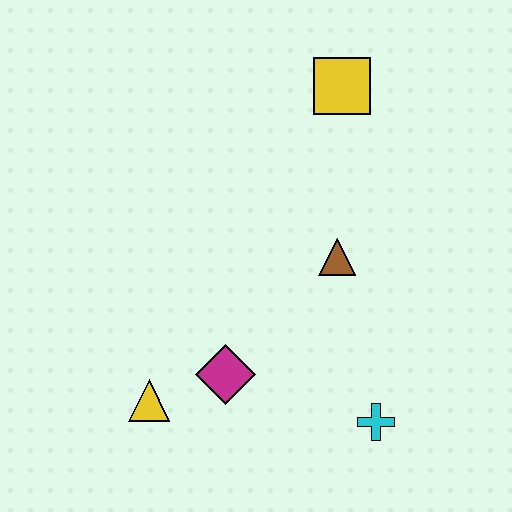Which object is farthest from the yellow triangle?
The yellow square is farthest from the yellow triangle.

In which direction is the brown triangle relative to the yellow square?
The brown triangle is below the yellow square.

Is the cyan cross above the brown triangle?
No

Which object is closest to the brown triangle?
The magenta diamond is closest to the brown triangle.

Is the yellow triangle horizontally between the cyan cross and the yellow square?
No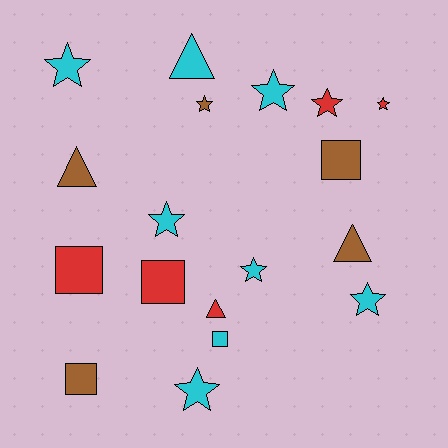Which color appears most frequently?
Cyan, with 8 objects.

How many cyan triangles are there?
There is 1 cyan triangle.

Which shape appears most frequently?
Star, with 9 objects.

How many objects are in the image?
There are 18 objects.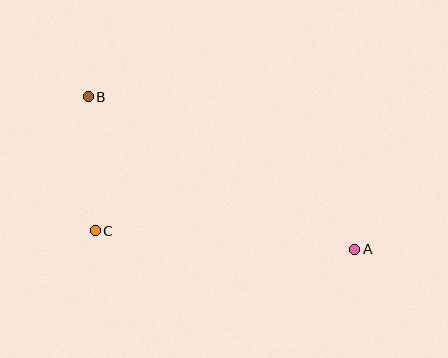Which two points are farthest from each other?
Points A and B are farthest from each other.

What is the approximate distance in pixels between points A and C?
The distance between A and C is approximately 260 pixels.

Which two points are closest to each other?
Points B and C are closest to each other.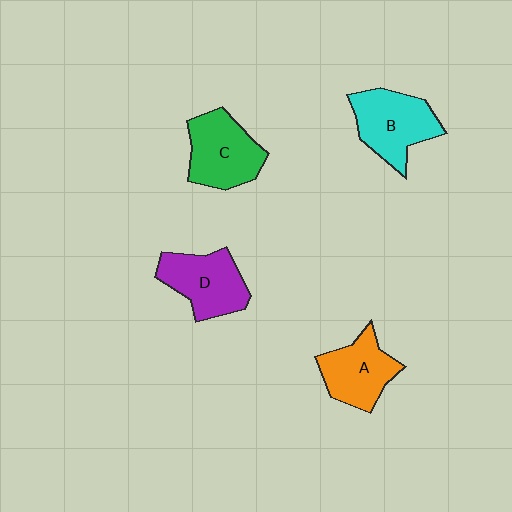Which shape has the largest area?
Shape B (cyan).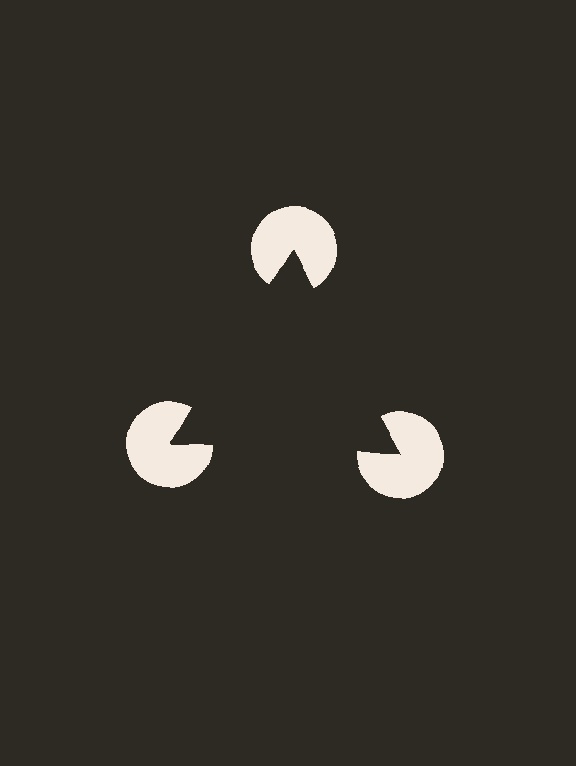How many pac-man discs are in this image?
There are 3 — one at each vertex of the illusory triangle.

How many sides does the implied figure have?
3 sides.